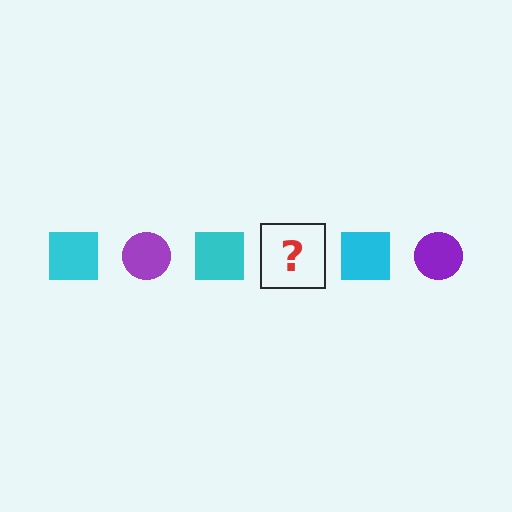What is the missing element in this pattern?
The missing element is a purple circle.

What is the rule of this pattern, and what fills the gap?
The rule is that the pattern alternates between cyan square and purple circle. The gap should be filled with a purple circle.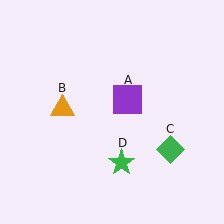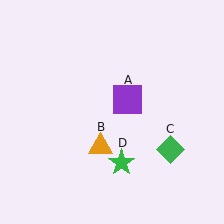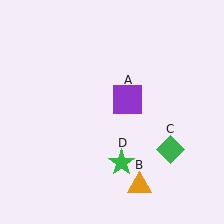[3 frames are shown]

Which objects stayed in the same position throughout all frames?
Purple square (object A) and green diamond (object C) and green star (object D) remained stationary.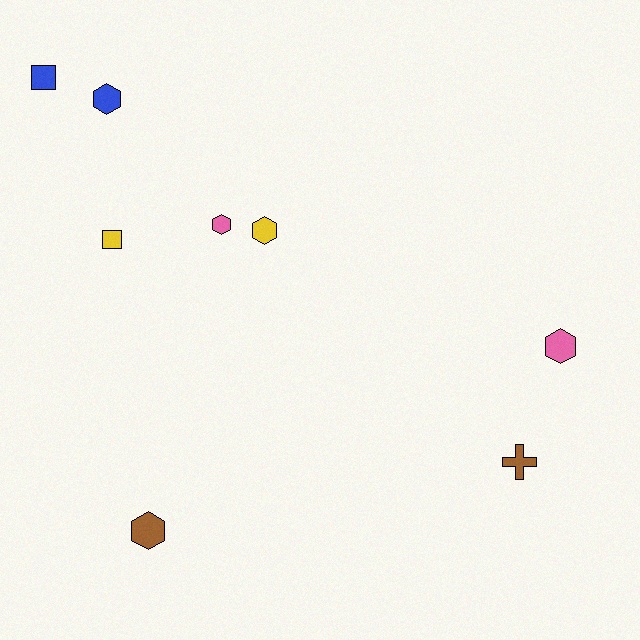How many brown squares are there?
There are no brown squares.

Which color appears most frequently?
Blue, with 2 objects.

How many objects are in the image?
There are 8 objects.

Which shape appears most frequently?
Hexagon, with 5 objects.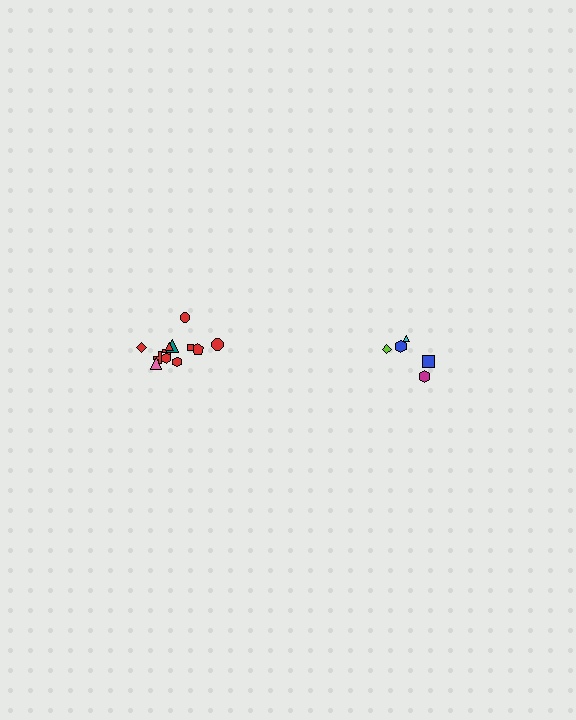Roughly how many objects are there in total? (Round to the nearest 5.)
Roughly 15 objects in total.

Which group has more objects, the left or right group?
The left group.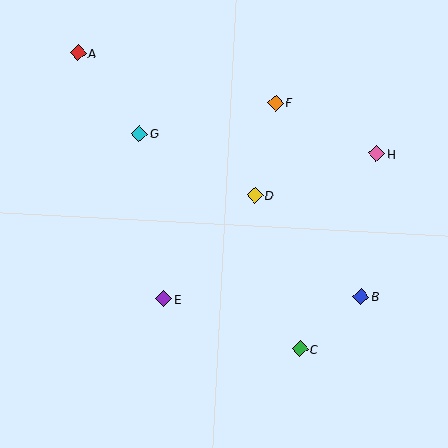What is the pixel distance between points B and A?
The distance between B and A is 373 pixels.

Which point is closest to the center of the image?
Point D at (255, 195) is closest to the center.